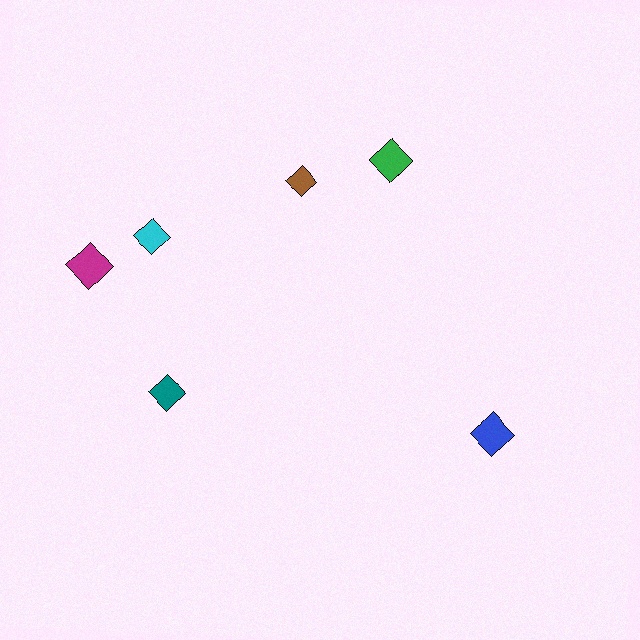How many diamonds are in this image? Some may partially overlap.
There are 6 diamonds.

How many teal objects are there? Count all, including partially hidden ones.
There is 1 teal object.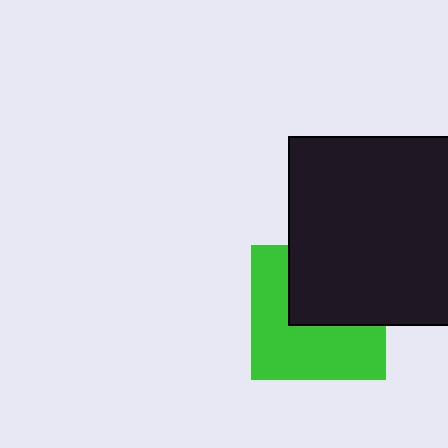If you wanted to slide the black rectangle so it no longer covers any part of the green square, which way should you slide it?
Slide it up — that is the most direct way to separate the two shapes.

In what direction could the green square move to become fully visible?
The green square could move down. That would shift it out from behind the black rectangle entirely.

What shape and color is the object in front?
The object in front is a black rectangle.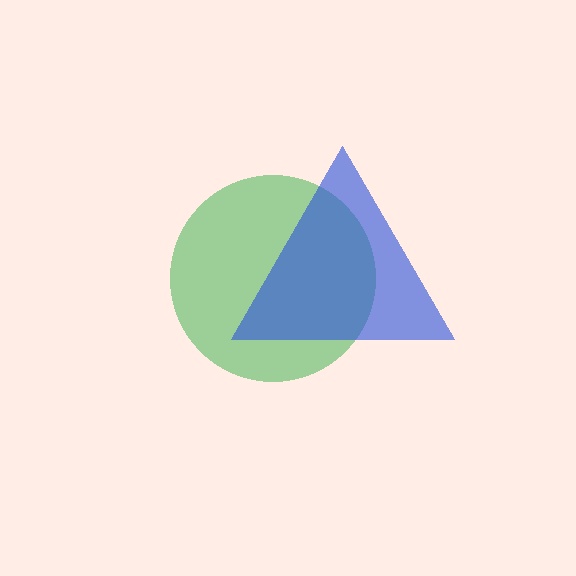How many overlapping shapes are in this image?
There are 2 overlapping shapes in the image.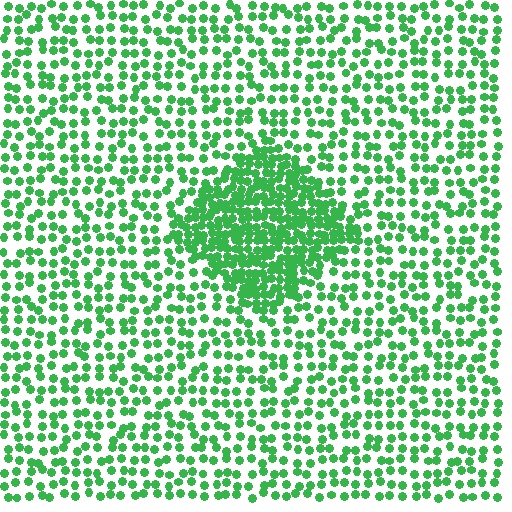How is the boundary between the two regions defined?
The boundary is defined by a change in element density (approximately 2.3x ratio). All elements are the same color, size, and shape.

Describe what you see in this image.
The image contains small green elements arranged at two different densities. A diamond-shaped region is visible where the elements are more densely packed than the surrounding area.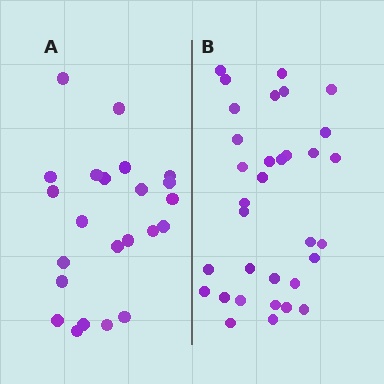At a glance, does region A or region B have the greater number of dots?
Region B (the right region) has more dots.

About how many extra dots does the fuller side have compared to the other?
Region B has roughly 10 or so more dots than region A.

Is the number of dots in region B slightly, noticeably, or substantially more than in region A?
Region B has noticeably more, but not dramatically so. The ratio is roughly 1.4 to 1.